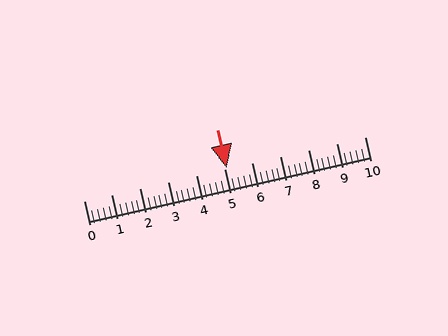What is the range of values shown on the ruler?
The ruler shows values from 0 to 10.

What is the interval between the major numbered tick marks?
The major tick marks are spaced 1 units apart.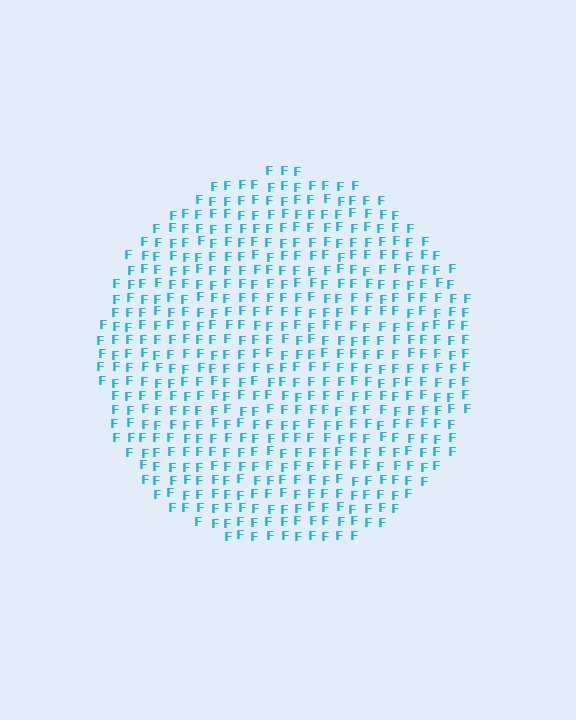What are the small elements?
The small elements are letter F's.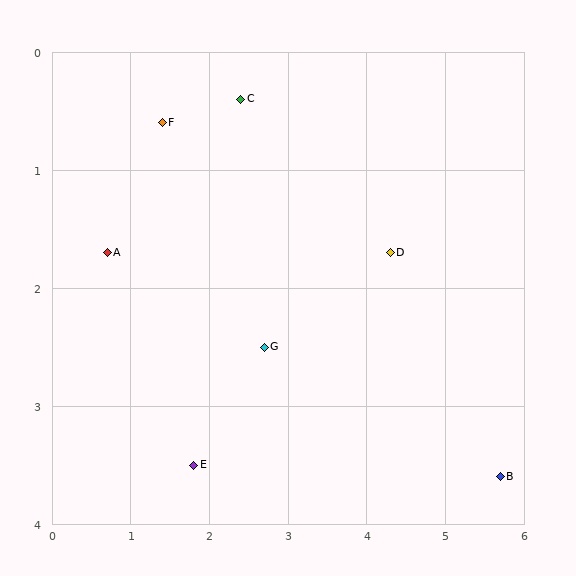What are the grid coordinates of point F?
Point F is at approximately (1.4, 0.6).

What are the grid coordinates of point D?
Point D is at approximately (4.3, 1.7).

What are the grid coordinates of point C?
Point C is at approximately (2.4, 0.4).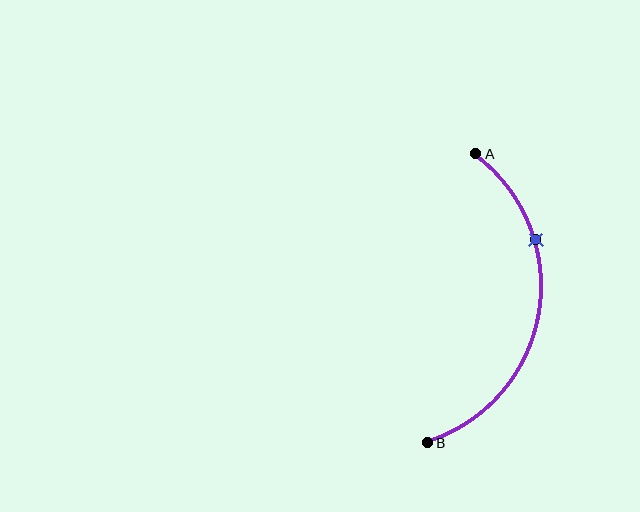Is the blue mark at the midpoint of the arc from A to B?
No. The blue mark lies on the arc but is closer to endpoint A. The arc midpoint would be at the point on the curve equidistant along the arc from both A and B.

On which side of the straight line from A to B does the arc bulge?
The arc bulges to the right of the straight line connecting A and B.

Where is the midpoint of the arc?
The arc midpoint is the point on the curve farthest from the straight line joining A and B. It sits to the right of that line.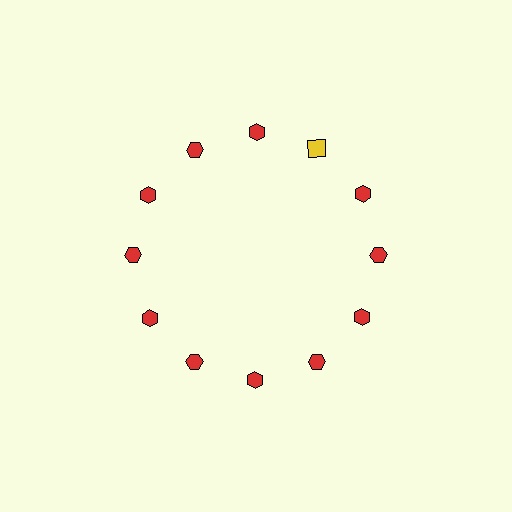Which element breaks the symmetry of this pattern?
The yellow square at roughly the 1 o'clock position breaks the symmetry. All other shapes are red hexagons.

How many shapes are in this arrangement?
There are 12 shapes arranged in a ring pattern.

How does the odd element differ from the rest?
It differs in both color (yellow instead of red) and shape (square instead of hexagon).